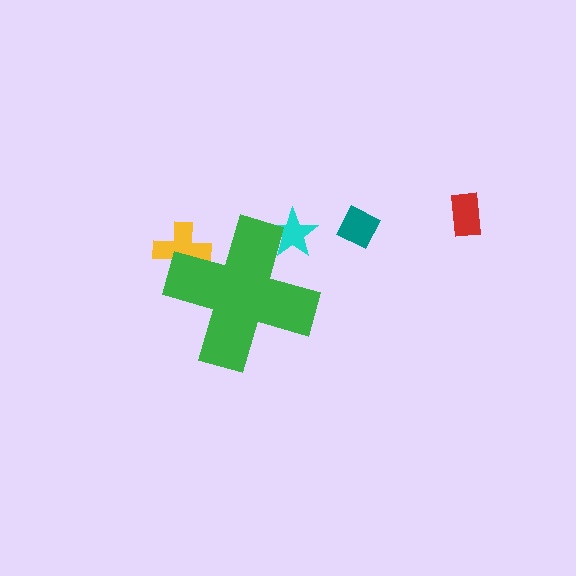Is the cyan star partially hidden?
Yes, the cyan star is partially hidden behind the green cross.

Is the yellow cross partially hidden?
Yes, the yellow cross is partially hidden behind the green cross.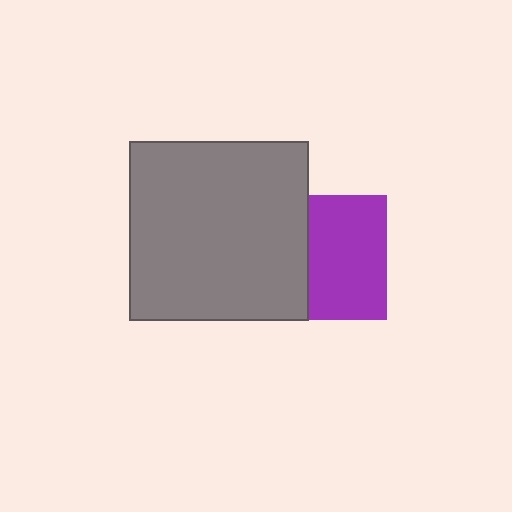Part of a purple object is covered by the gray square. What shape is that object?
It is a square.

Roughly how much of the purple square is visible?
About half of it is visible (roughly 62%).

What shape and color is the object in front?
The object in front is a gray square.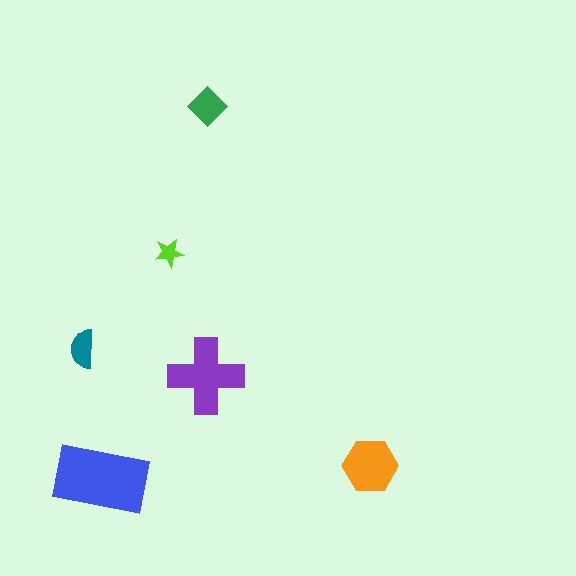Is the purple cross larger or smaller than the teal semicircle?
Larger.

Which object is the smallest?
The lime star.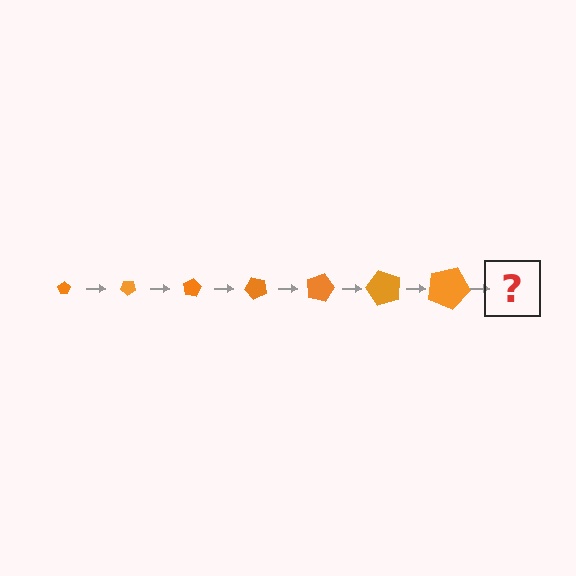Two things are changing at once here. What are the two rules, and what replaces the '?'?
The two rules are that the pentagon grows larger each step and it rotates 40 degrees each step. The '?' should be a pentagon, larger than the previous one and rotated 280 degrees from the start.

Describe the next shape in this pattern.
It should be a pentagon, larger than the previous one and rotated 280 degrees from the start.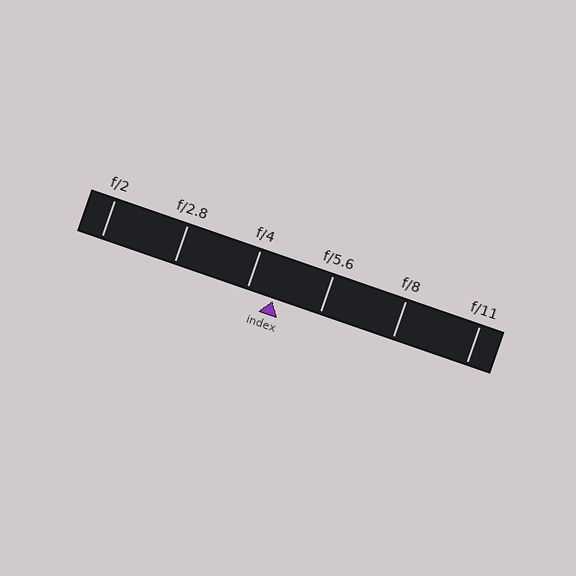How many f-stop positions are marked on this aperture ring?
There are 6 f-stop positions marked.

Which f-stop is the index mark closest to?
The index mark is closest to f/4.